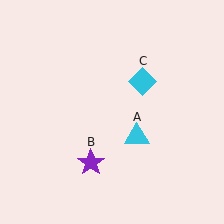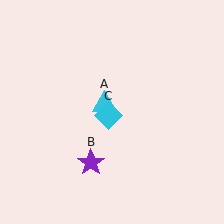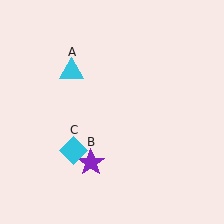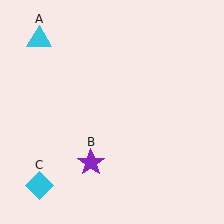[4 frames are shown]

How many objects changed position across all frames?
2 objects changed position: cyan triangle (object A), cyan diamond (object C).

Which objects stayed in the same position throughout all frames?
Purple star (object B) remained stationary.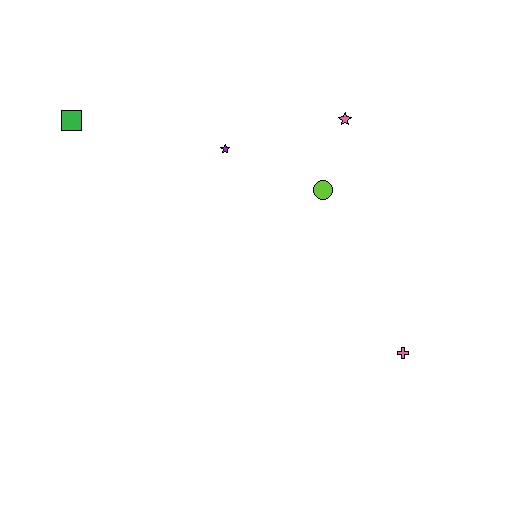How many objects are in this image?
There are 5 objects.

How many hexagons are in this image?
There are no hexagons.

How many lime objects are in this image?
There is 1 lime object.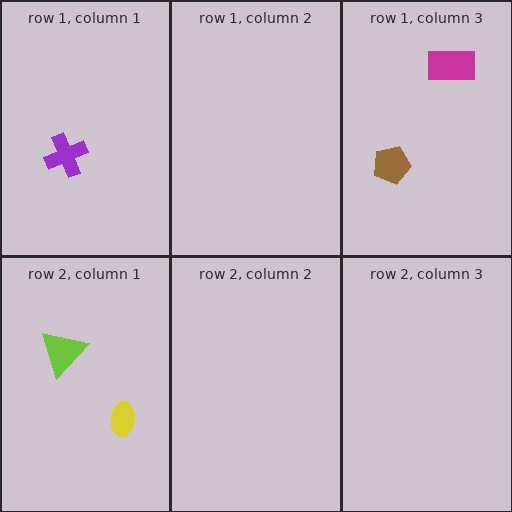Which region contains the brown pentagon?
The row 1, column 3 region.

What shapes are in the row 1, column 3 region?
The brown pentagon, the magenta rectangle.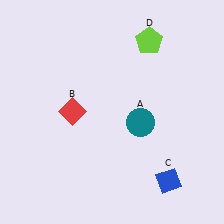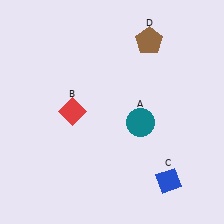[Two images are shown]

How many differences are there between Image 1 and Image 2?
There is 1 difference between the two images.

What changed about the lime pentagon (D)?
In Image 1, D is lime. In Image 2, it changed to brown.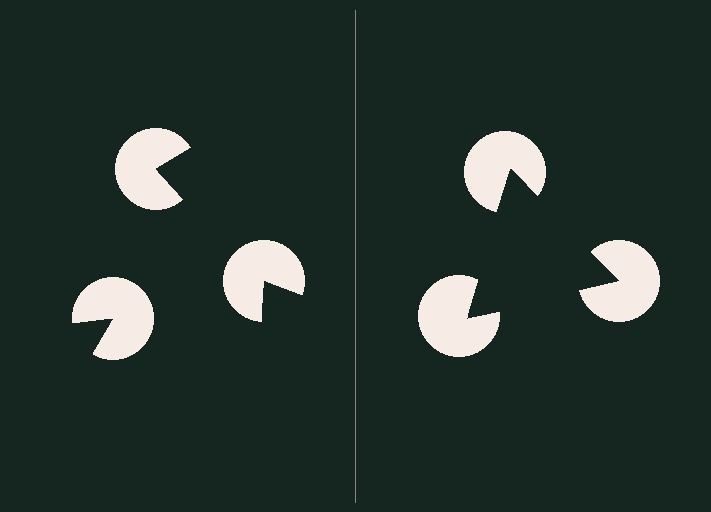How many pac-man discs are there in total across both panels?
6 — 3 on each side.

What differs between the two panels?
The pac-man discs are positioned identically on both sides; only the wedge orientations differ. On the right they align to a triangle; on the left they are misaligned.